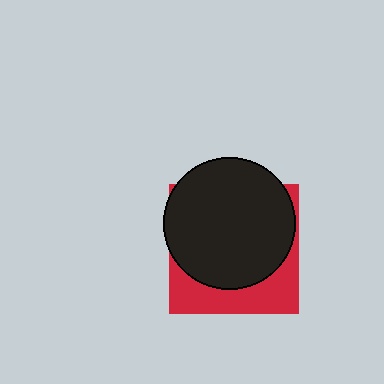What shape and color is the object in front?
The object in front is a black circle.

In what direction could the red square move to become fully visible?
The red square could move down. That would shift it out from behind the black circle entirely.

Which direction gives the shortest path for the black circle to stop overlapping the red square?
Moving up gives the shortest separation.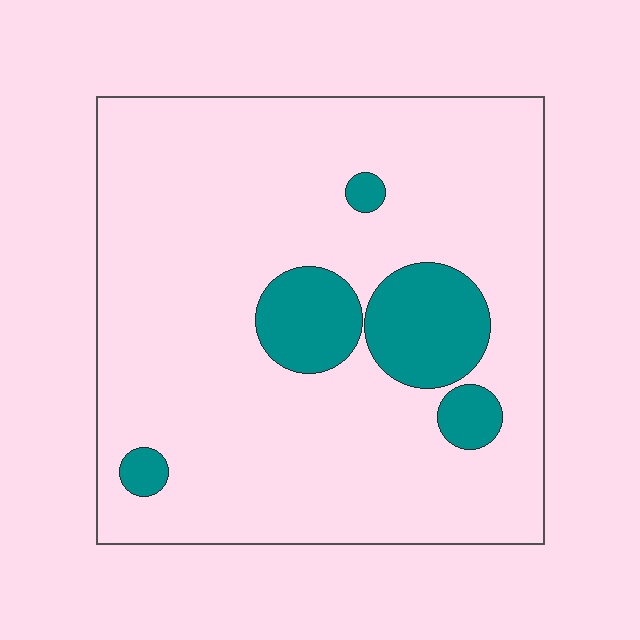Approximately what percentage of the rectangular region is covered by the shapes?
Approximately 15%.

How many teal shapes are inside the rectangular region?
5.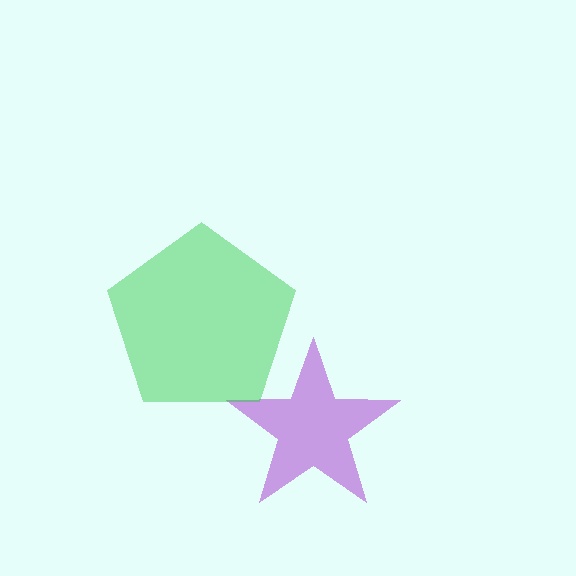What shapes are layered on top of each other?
The layered shapes are: a purple star, a green pentagon.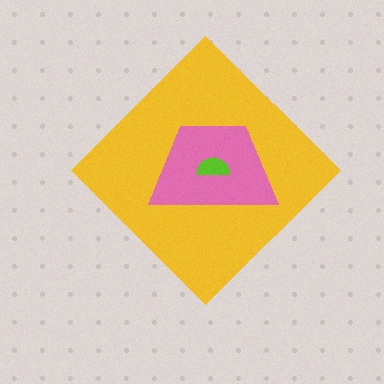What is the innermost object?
The lime semicircle.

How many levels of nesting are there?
3.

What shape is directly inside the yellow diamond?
The pink trapezoid.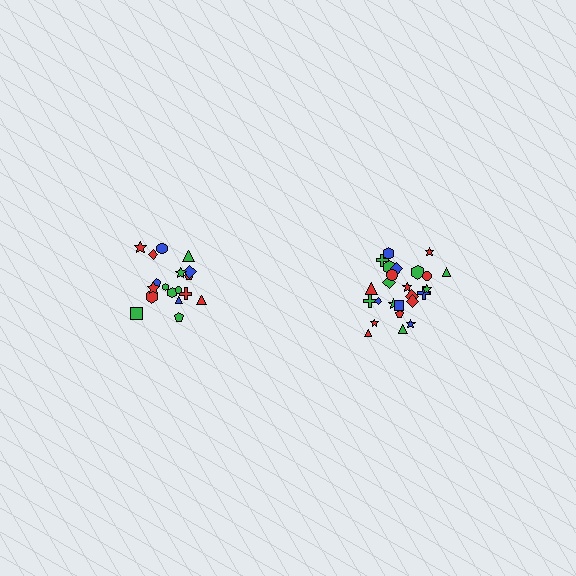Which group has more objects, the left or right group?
The right group.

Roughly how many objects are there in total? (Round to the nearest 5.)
Roughly 45 objects in total.